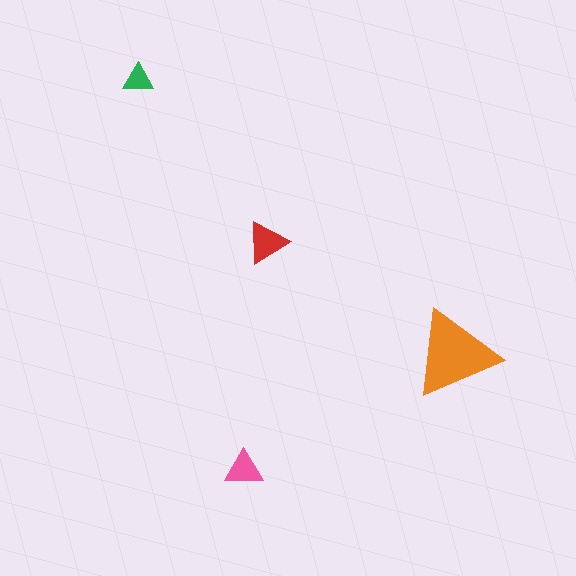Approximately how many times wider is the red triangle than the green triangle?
About 1.5 times wider.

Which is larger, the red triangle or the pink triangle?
The red one.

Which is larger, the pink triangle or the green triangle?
The pink one.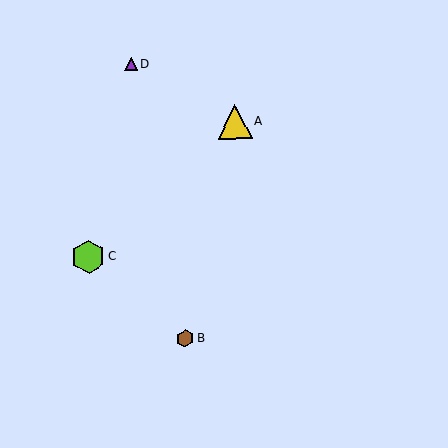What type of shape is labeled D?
Shape D is a purple triangle.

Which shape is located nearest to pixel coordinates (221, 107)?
The yellow triangle (labeled A) at (235, 122) is nearest to that location.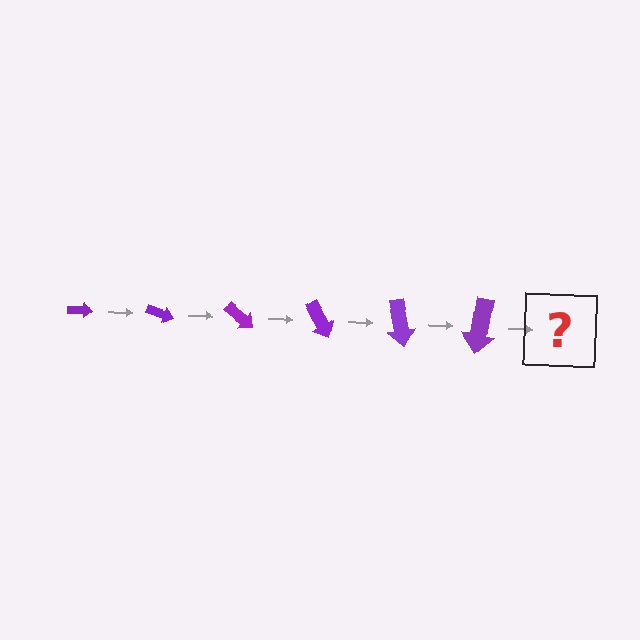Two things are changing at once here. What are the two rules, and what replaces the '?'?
The two rules are that the arrow grows larger each step and it rotates 20 degrees each step. The '?' should be an arrow, larger than the previous one and rotated 120 degrees from the start.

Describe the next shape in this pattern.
It should be an arrow, larger than the previous one and rotated 120 degrees from the start.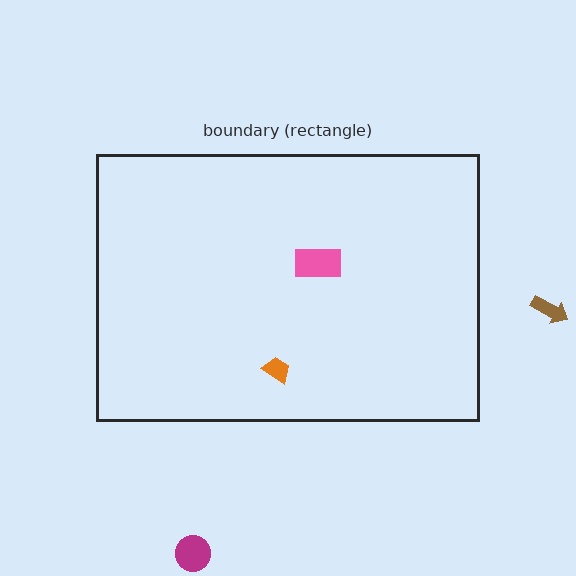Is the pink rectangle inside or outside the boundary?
Inside.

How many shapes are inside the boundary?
2 inside, 2 outside.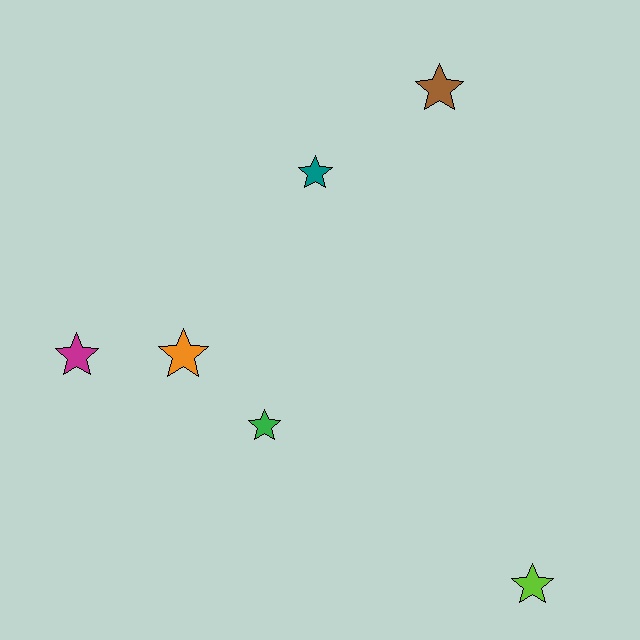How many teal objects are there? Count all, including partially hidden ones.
There is 1 teal object.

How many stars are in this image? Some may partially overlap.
There are 6 stars.